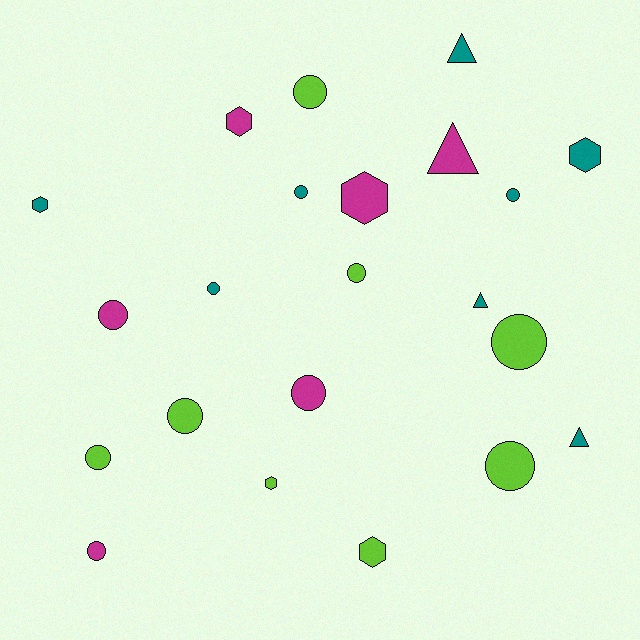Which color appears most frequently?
Lime, with 8 objects.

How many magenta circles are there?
There are 3 magenta circles.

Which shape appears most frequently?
Circle, with 12 objects.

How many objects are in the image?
There are 22 objects.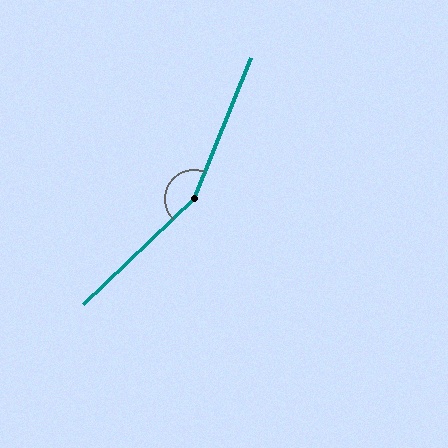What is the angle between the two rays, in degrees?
Approximately 156 degrees.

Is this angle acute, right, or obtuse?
It is obtuse.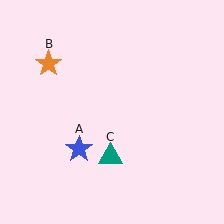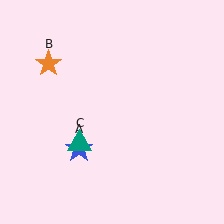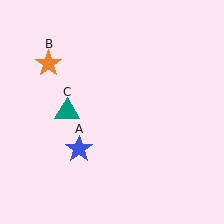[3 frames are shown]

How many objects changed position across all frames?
1 object changed position: teal triangle (object C).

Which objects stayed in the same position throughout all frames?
Blue star (object A) and orange star (object B) remained stationary.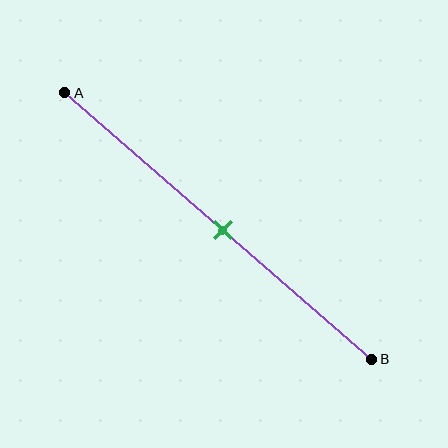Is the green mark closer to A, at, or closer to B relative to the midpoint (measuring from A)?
The green mark is approximately at the midpoint of segment AB.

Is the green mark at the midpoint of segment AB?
Yes, the mark is approximately at the midpoint.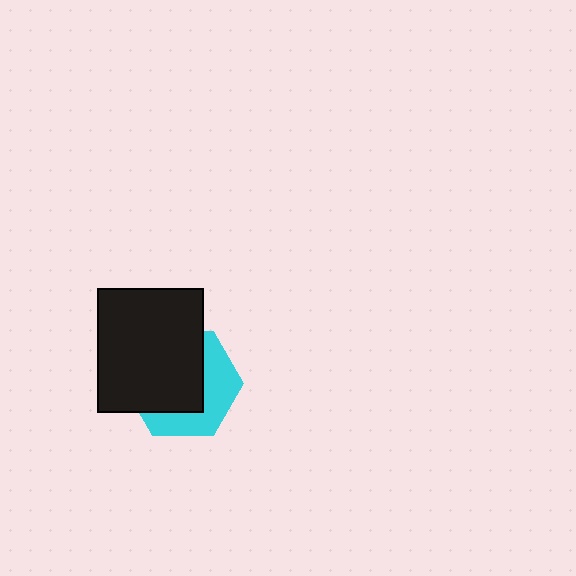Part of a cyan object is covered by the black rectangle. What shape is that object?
It is a hexagon.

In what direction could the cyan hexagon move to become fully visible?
The cyan hexagon could move toward the lower-right. That would shift it out from behind the black rectangle entirely.